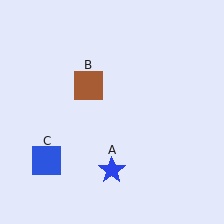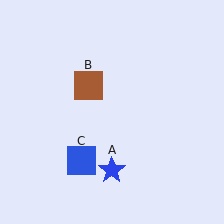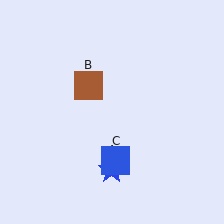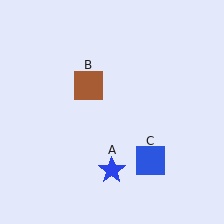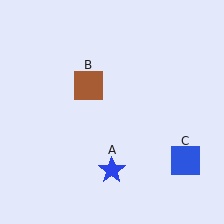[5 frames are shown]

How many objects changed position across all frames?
1 object changed position: blue square (object C).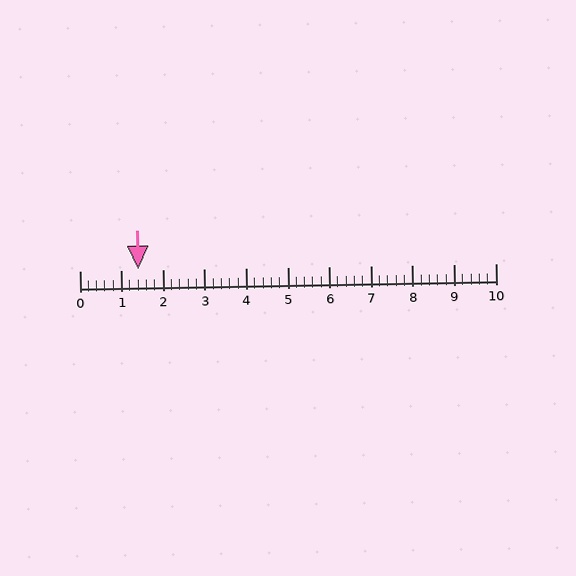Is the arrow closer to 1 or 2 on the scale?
The arrow is closer to 1.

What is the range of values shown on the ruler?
The ruler shows values from 0 to 10.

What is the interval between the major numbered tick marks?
The major tick marks are spaced 1 units apart.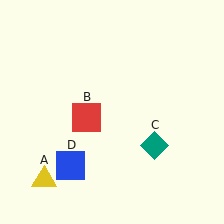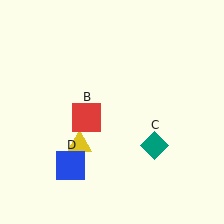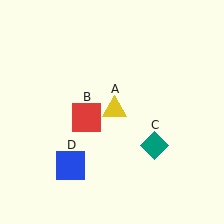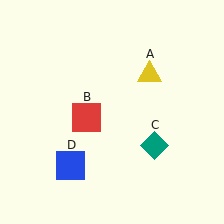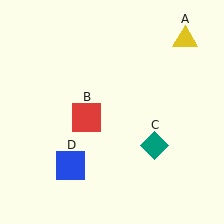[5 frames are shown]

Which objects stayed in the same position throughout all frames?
Red square (object B) and teal diamond (object C) and blue square (object D) remained stationary.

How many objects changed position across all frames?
1 object changed position: yellow triangle (object A).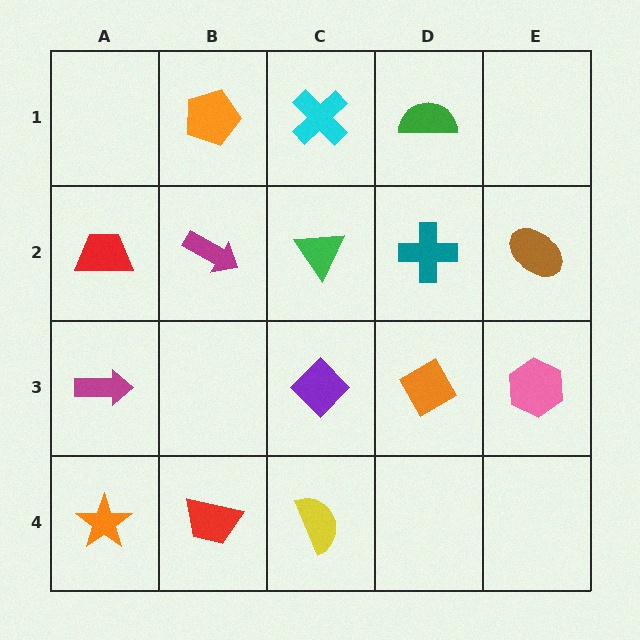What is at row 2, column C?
A green triangle.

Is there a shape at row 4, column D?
No, that cell is empty.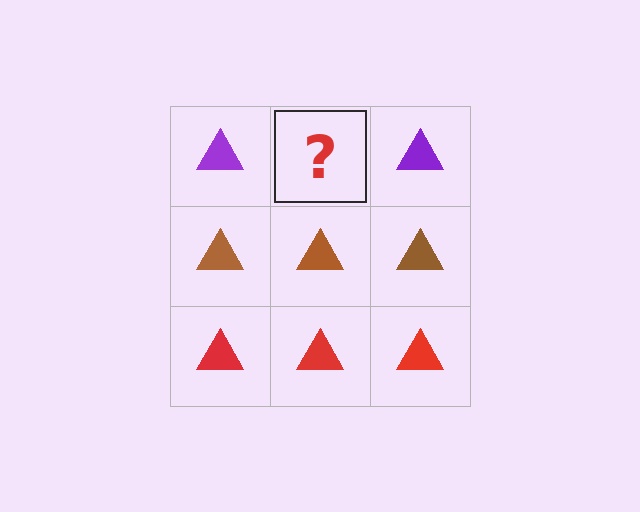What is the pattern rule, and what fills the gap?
The rule is that each row has a consistent color. The gap should be filled with a purple triangle.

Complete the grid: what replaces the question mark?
The question mark should be replaced with a purple triangle.